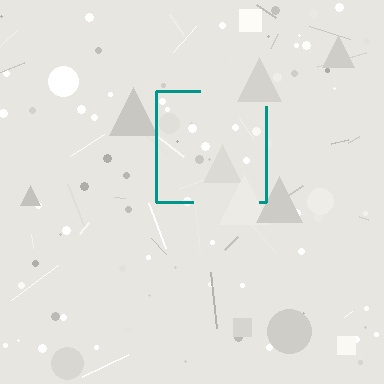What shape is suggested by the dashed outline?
The dashed outline suggests a square.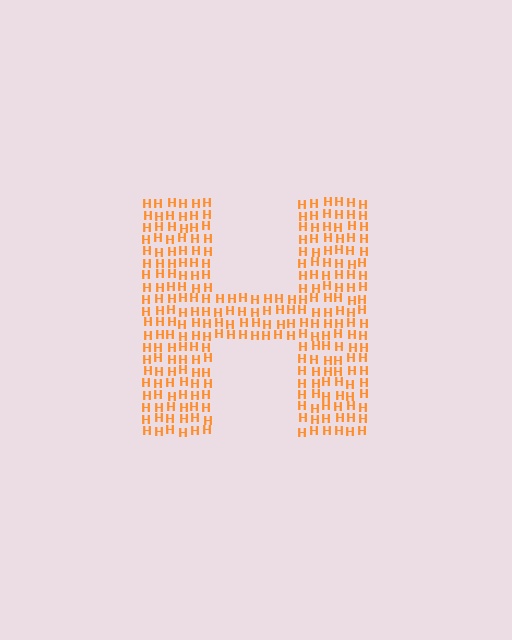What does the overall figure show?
The overall figure shows the letter H.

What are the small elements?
The small elements are letter H's.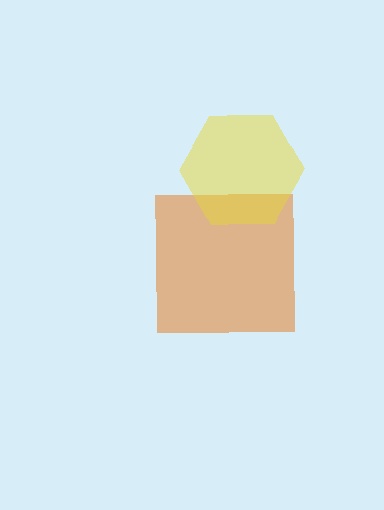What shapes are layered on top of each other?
The layered shapes are: an orange square, a yellow hexagon.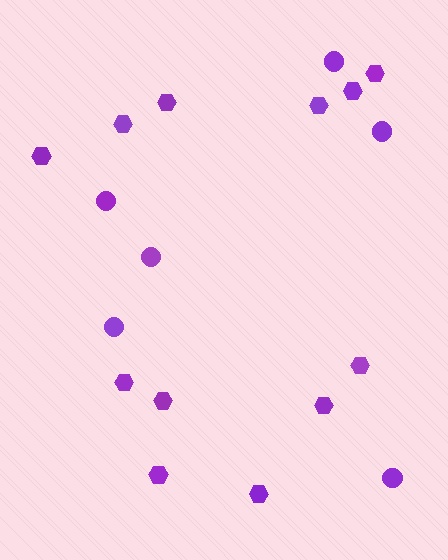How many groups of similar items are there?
There are 2 groups: one group of circles (6) and one group of hexagons (12).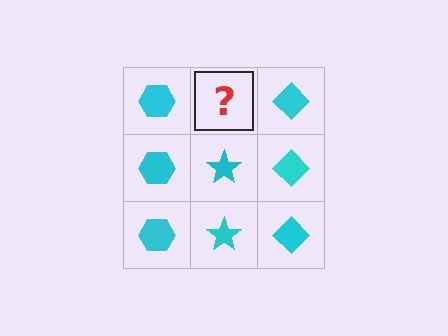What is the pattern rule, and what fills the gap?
The rule is that each column has a consistent shape. The gap should be filled with a cyan star.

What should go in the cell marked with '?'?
The missing cell should contain a cyan star.